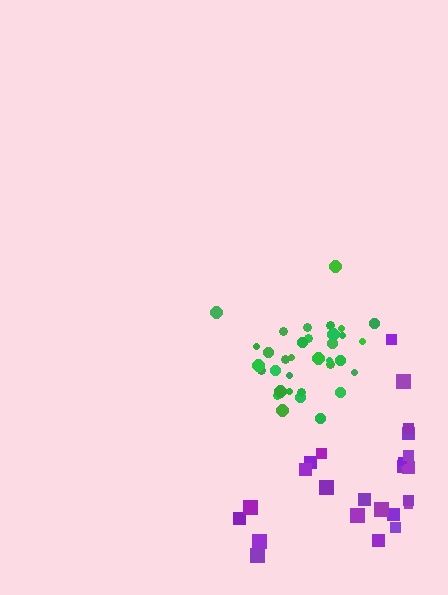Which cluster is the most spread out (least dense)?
Purple.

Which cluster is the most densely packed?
Green.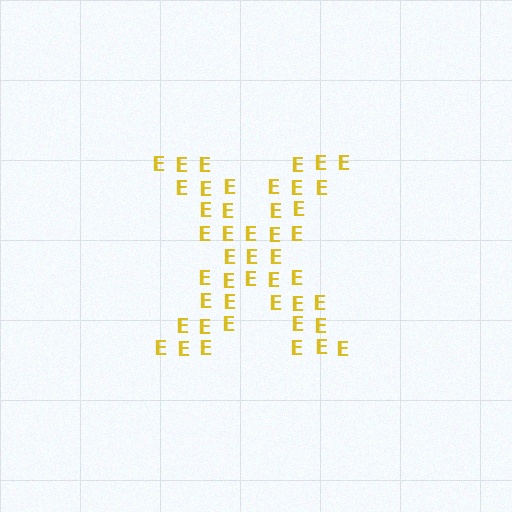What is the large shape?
The large shape is the letter X.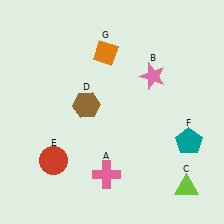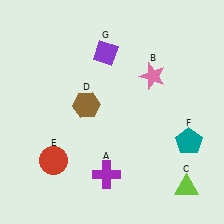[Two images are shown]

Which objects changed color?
A changed from pink to purple. G changed from orange to purple.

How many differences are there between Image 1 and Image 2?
There are 2 differences between the two images.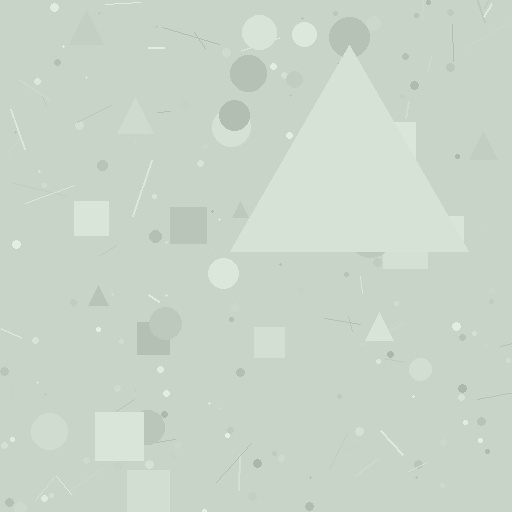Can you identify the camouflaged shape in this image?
The camouflaged shape is a triangle.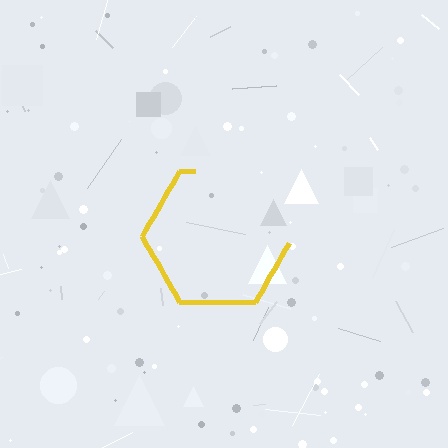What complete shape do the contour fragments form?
The contour fragments form a hexagon.